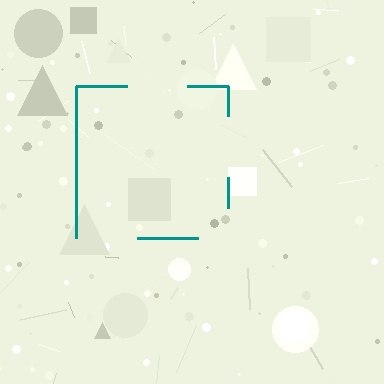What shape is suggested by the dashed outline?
The dashed outline suggests a square.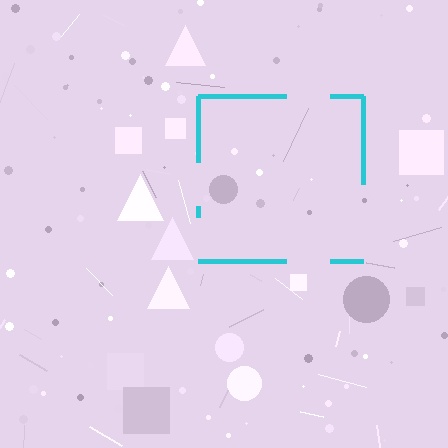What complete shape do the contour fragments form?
The contour fragments form a square.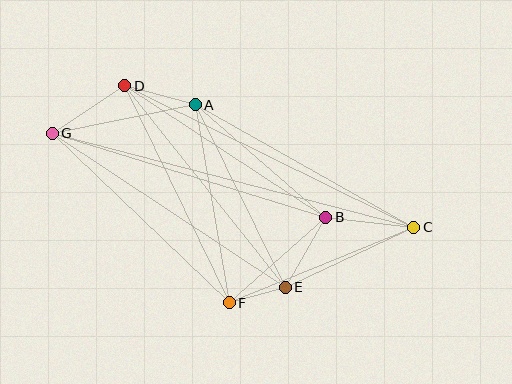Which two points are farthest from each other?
Points C and G are farthest from each other.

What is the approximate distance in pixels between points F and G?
The distance between F and G is approximately 245 pixels.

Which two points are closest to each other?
Points E and F are closest to each other.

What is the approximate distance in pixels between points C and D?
The distance between C and D is approximately 322 pixels.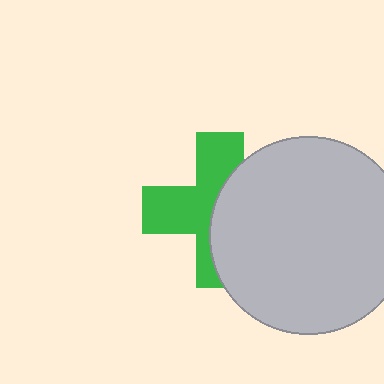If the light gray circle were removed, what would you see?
You would see the complete green cross.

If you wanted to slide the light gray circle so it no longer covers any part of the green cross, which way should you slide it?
Slide it right — that is the most direct way to separate the two shapes.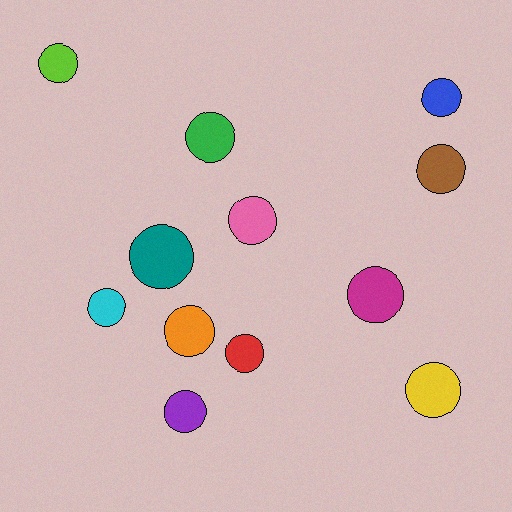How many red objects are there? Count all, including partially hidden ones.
There is 1 red object.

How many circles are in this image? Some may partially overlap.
There are 12 circles.